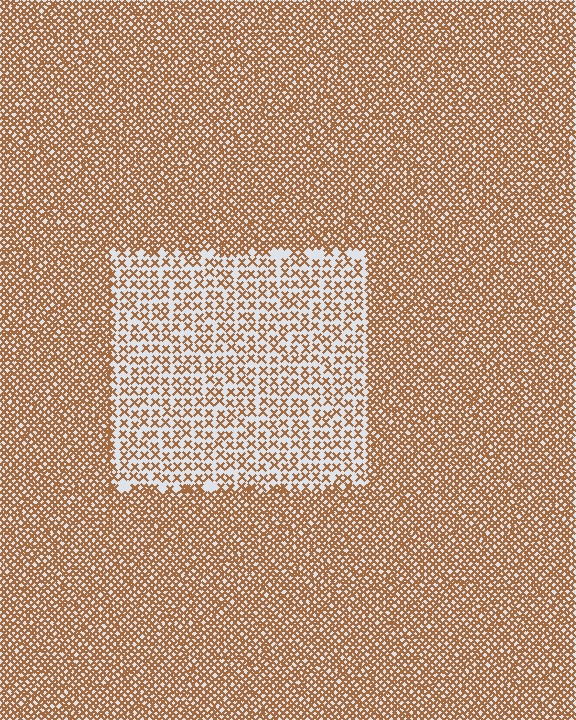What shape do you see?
I see a rectangle.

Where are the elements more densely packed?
The elements are more densely packed outside the rectangle boundary.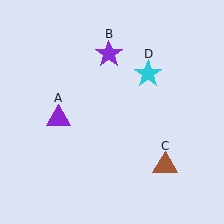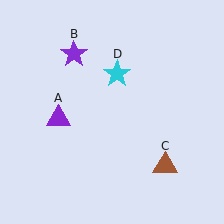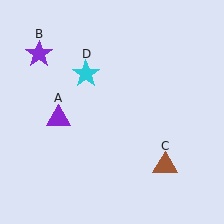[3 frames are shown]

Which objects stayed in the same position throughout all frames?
Purple triangle (object A) and brown triangle (object C) remained stationary.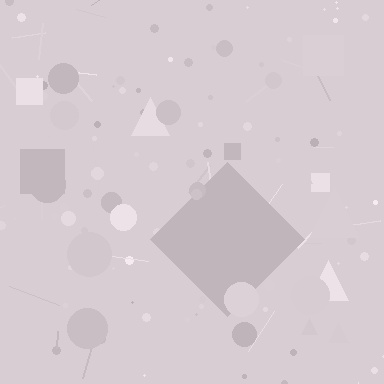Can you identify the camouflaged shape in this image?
The camouflaged shape is a diamond.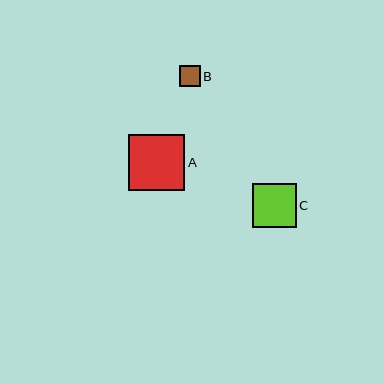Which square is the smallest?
Square B is the smallest with a size of approximately 21 pixels.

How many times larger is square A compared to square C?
Square A is approximately 1.3 times the size of square C.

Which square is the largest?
Square A is the largest with a size of approximately 56 pixels.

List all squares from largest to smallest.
From largest to smallest: A, C, B.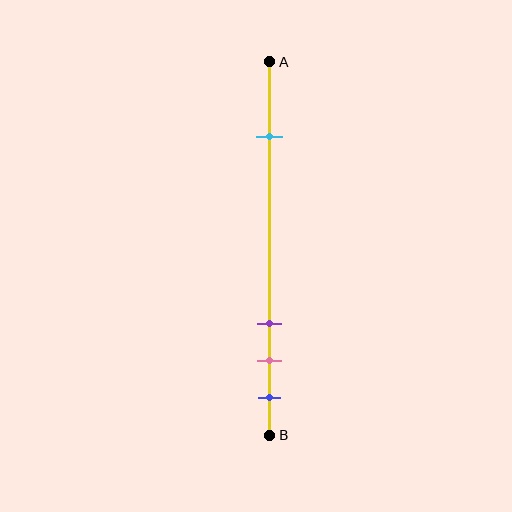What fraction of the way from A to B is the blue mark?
The blue mark is approximately 90% (0.9) of the way from A to B.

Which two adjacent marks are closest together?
The pink and blue marks are the closest adjacent pair.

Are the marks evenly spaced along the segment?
No, the marks are not evenly spaced.